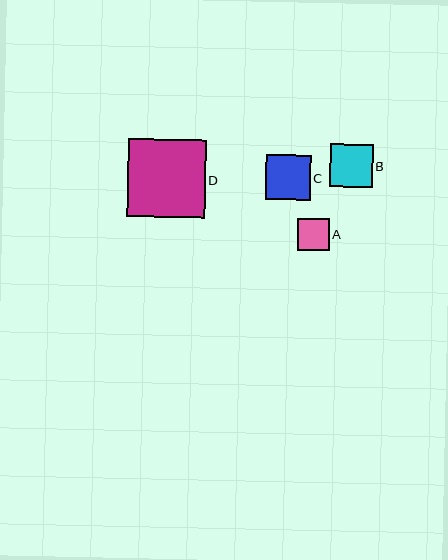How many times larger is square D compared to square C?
Square D is approximately 1.7 times the size of square C.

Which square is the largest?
Square D is the largest with a size of approximately 78 pixels.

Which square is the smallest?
Square A is the smallest with a size of approximately 32 pixels.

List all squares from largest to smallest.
From largest to smallest: D, C, B, A.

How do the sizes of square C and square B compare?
Square C and square B are approximately the same size.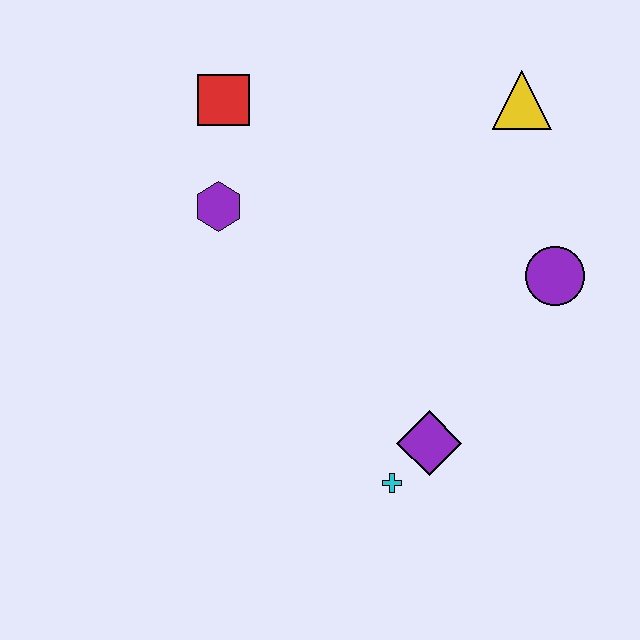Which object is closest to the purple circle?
The yellow triangle is closest to the purple circle.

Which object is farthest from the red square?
The cyan cross is farthest from the red square.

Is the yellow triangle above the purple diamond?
Yes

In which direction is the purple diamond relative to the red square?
The purple diamond is below the red square.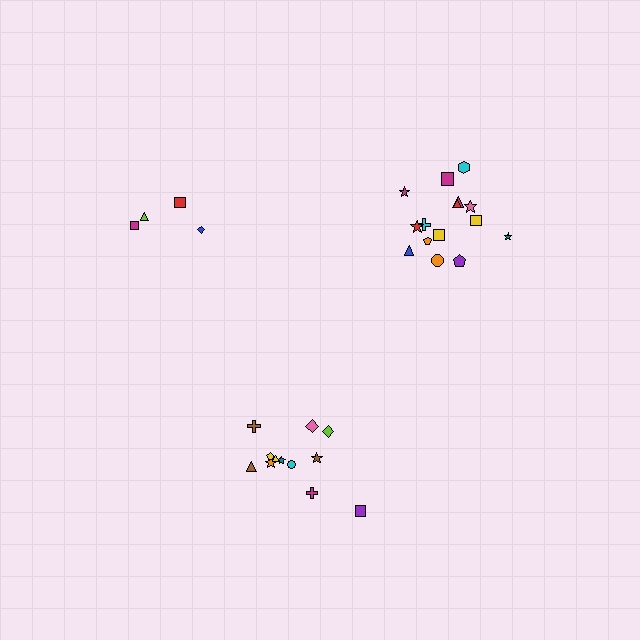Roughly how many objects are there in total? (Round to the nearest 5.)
Roughly 30 objects in total.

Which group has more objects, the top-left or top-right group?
The top-right group.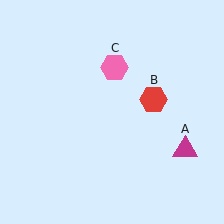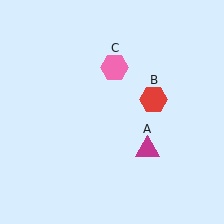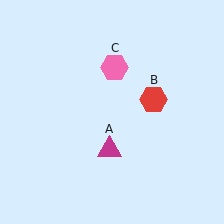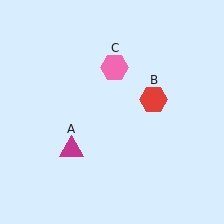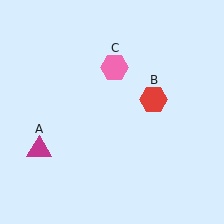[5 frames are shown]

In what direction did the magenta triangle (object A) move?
The magenta triangle (object A) moved left.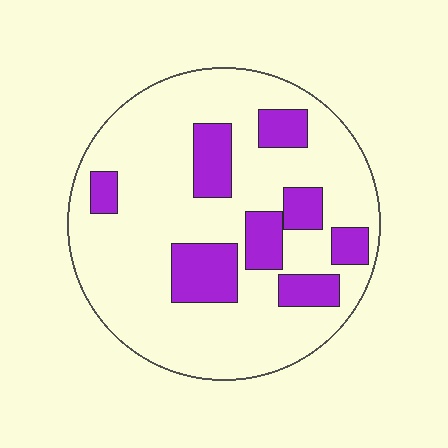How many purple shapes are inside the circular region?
8.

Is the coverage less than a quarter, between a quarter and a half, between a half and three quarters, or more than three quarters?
Less than a quarter.